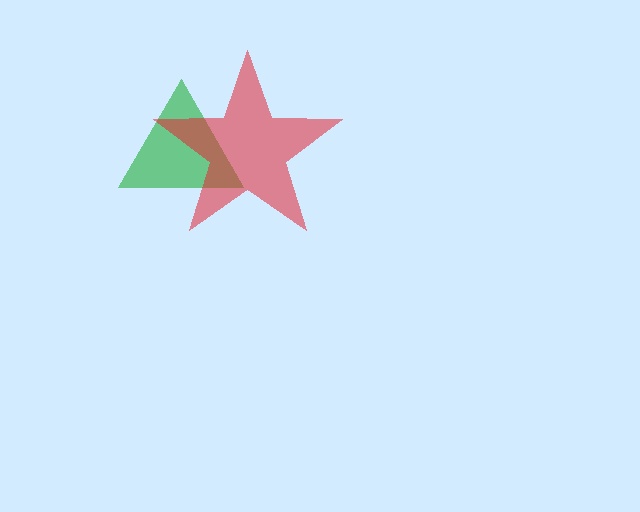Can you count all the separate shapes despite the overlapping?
Yes, there are 2 separate shapes.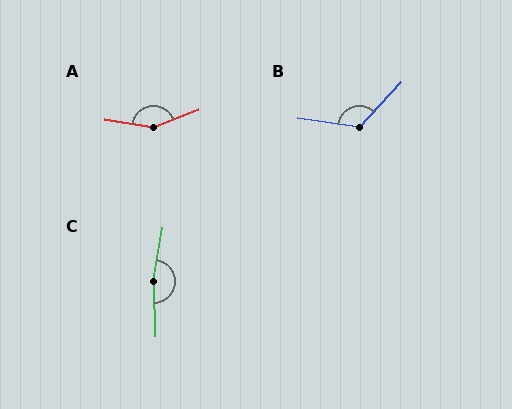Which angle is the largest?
C, at approximately 169 degrees.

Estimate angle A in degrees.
Approximately 149 degrees.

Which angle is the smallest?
B, at approximately 125 degrees.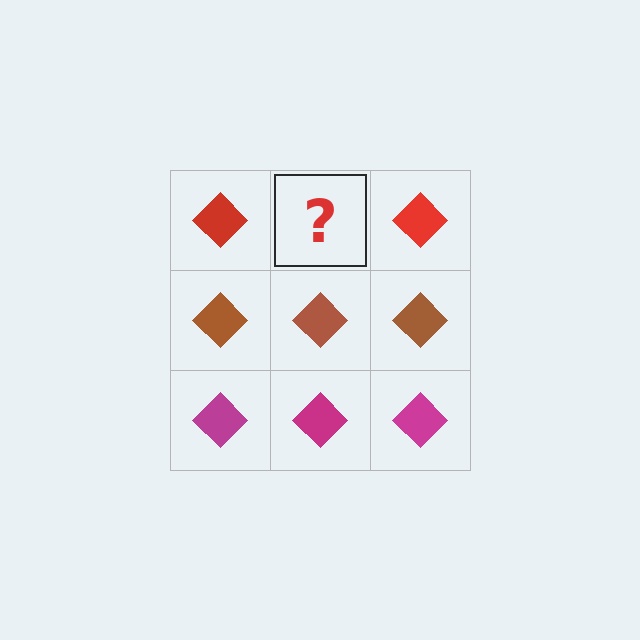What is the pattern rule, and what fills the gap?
The rule is that each row has a consistent color. The gap should be filled with a red diamond.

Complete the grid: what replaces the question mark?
The question mark should be replaced with a red diamond.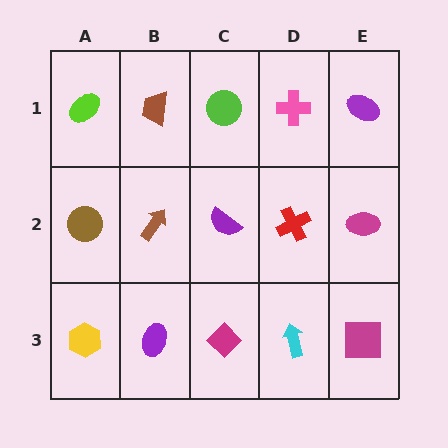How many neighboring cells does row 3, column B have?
3.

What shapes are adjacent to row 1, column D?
A red cross (row 2, column D), a lime circle (row 1, column C), a purple ellipse (row 1, column E).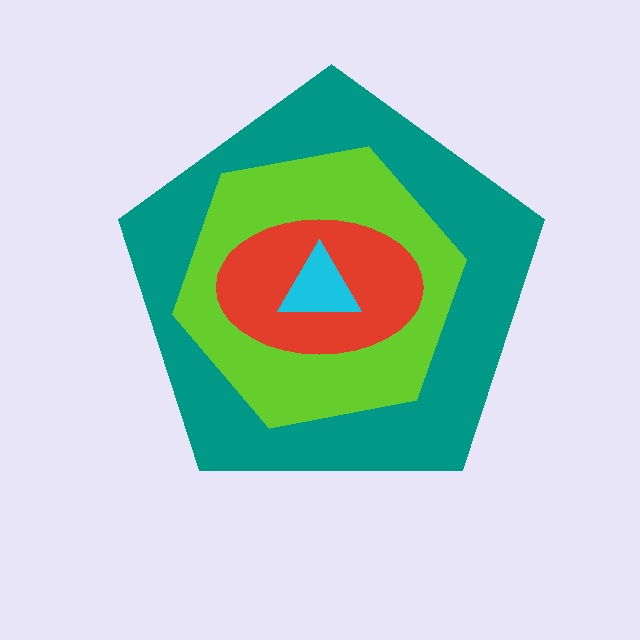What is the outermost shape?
The teal pentagon.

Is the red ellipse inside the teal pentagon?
Yes.